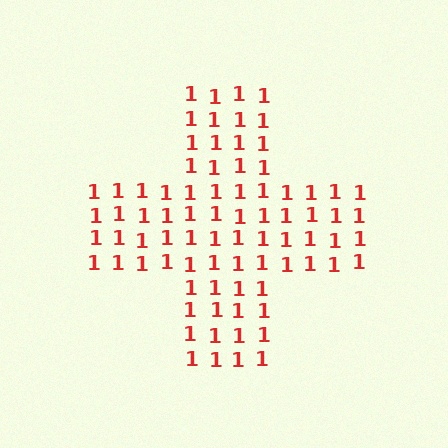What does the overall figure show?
The overall figure shows a cross.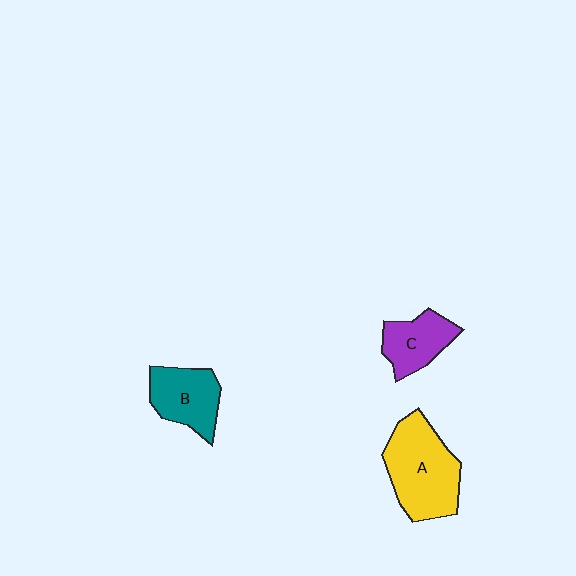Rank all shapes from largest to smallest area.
From largest to smallest: A (yellow), B (teal), C (purple).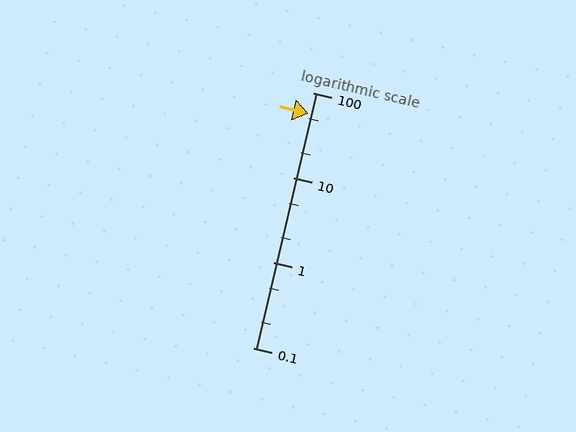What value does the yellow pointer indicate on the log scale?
The pointer indicates approximately 57.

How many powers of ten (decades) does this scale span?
The scale spans 3 decades, from 0.1 to 100.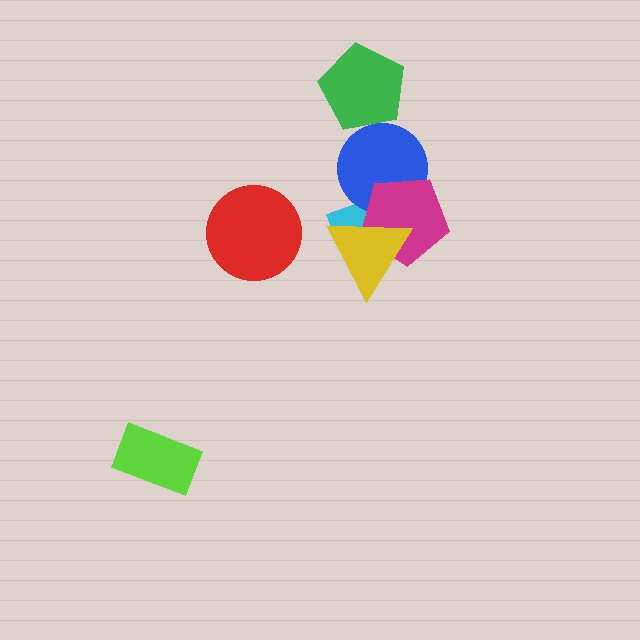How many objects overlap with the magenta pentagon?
3 objects overlap with the magenta pentagon.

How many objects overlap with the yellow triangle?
3 objects overlap with the yellow triangle.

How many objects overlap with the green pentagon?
0 objects overlap with the green pentagon.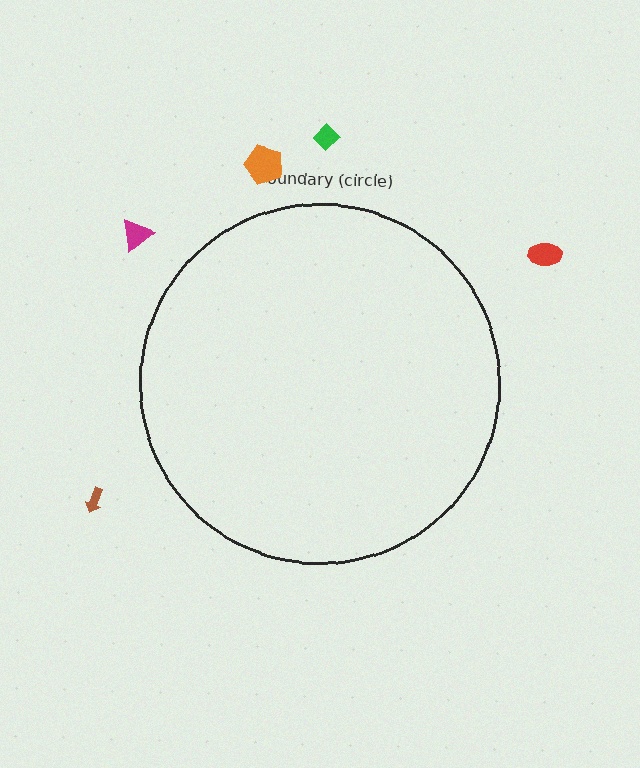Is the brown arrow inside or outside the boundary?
Outside.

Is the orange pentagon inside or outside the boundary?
Outside.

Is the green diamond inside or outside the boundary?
Outside.